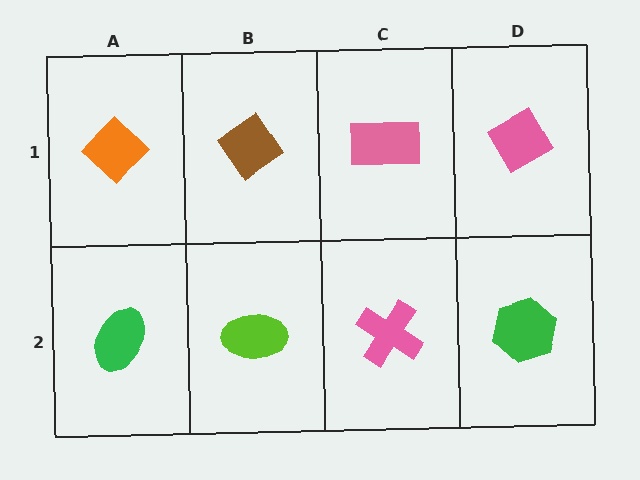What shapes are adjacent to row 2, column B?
A brown diamond (row 1, column B), a green ellipse (row 2, column A), a pink cross (row 2, column C).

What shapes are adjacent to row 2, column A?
An orange diamond (row 1, column A), a lime ellipse (row 2, column B).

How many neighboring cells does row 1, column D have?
2.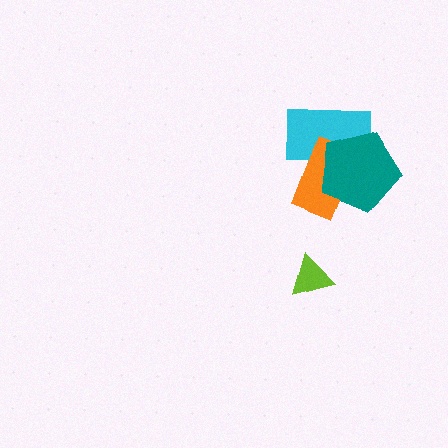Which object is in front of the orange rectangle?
The teal pentagon is in front of the orange rectangle.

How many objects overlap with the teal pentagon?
2 objects overlap with the teal pentagon.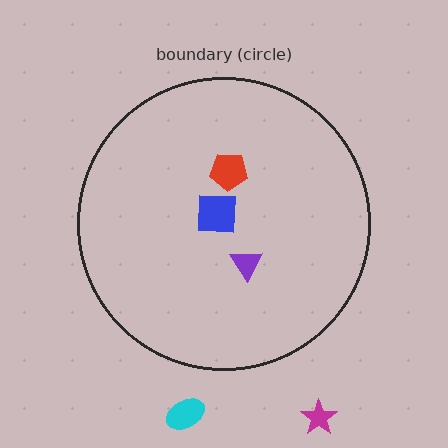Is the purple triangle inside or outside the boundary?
Inside.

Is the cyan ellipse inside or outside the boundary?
Outside.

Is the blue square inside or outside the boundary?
Inside.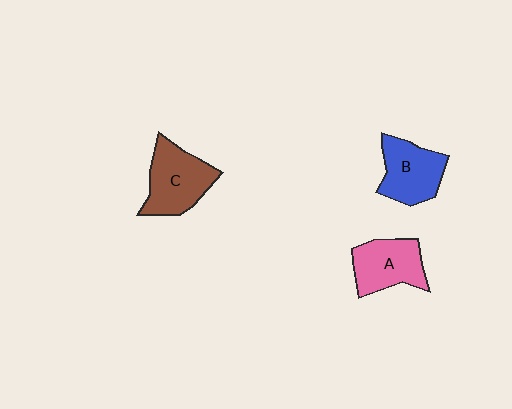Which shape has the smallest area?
Shape A (pink).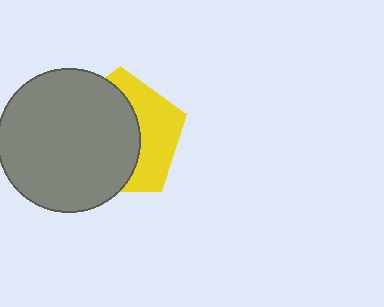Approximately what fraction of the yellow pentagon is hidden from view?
Roughly 61% of the yellow pentagon is hidden behind the gray circle.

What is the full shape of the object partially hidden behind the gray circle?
The partially hidden object is a yellow pentagon.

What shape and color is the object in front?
The object in front is a gray circle.